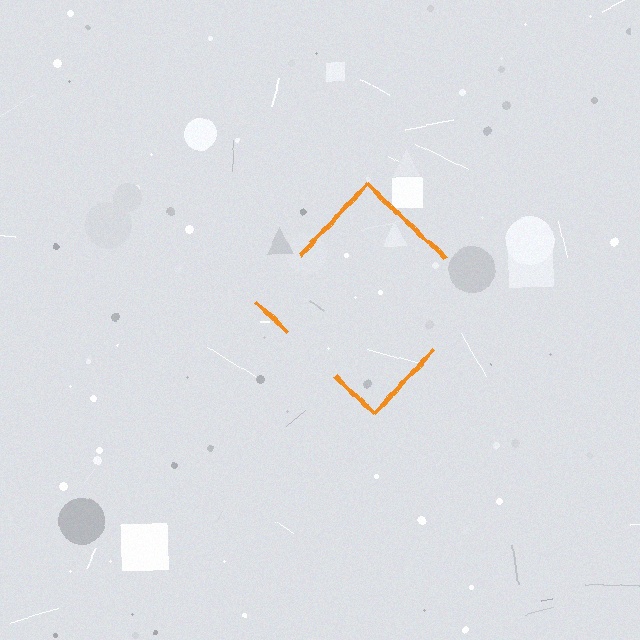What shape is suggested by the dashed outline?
The dashed outline suggests a diamond.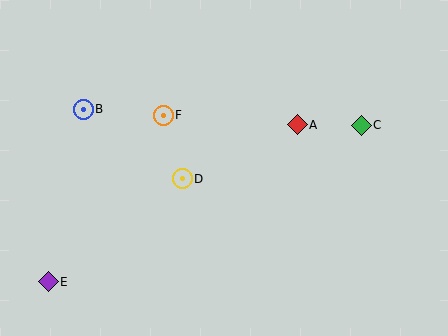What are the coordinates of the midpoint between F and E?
The midpoint between F and E is at (106, 199).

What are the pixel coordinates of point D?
Point D is at (182, 179).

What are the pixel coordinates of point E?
Point E is at (48, 282).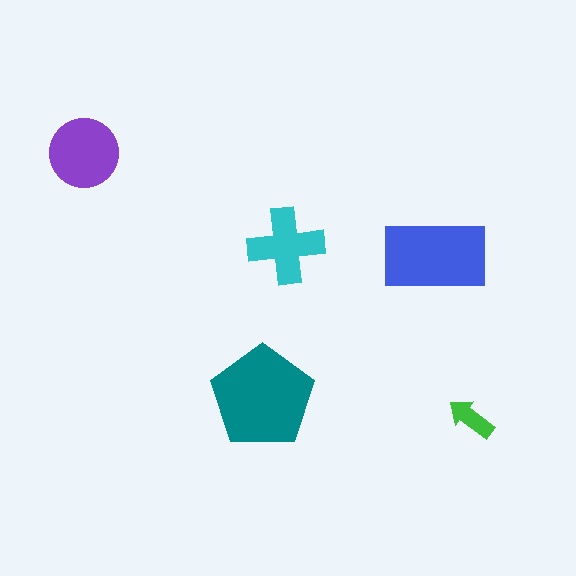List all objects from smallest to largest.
The green arrow, the cyan cross, the purple circle, the blue rectangle, the teal pentagon.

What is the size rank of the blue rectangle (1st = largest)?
2nd.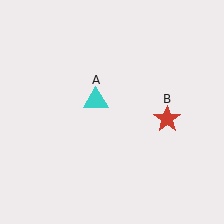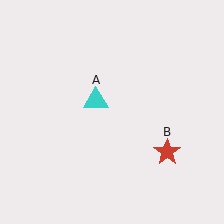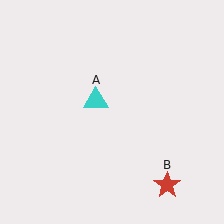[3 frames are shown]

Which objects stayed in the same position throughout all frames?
Cyan triangle (object A) remained stationary.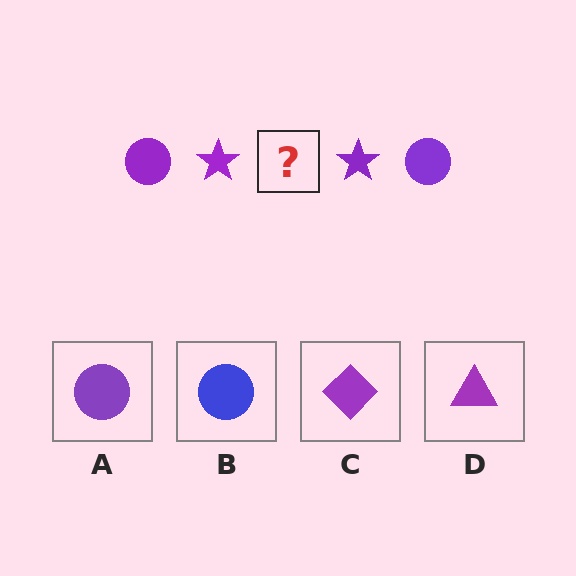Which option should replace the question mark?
Option A.